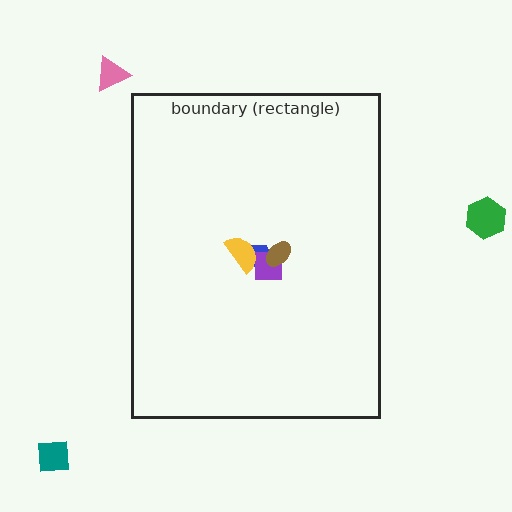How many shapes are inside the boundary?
4 inside, 3 outside.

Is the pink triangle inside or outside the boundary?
Outside.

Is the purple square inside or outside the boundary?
Inside.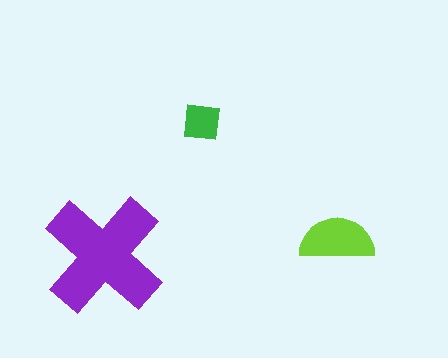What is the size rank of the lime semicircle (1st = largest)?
2nd.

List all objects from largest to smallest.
The purple cross, the lime semicircle, the green square.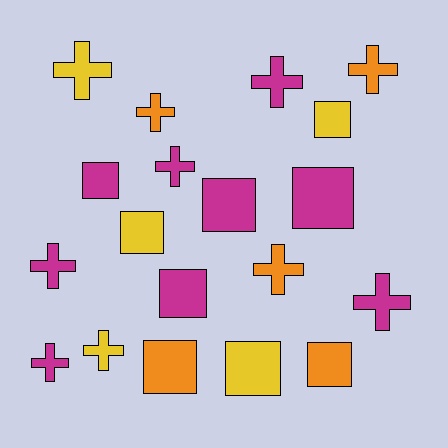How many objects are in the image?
There are 19 objects.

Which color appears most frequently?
Magenta, with 9 objects.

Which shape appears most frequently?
Cross, with 10 objects.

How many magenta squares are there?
There are 4 magenta squares.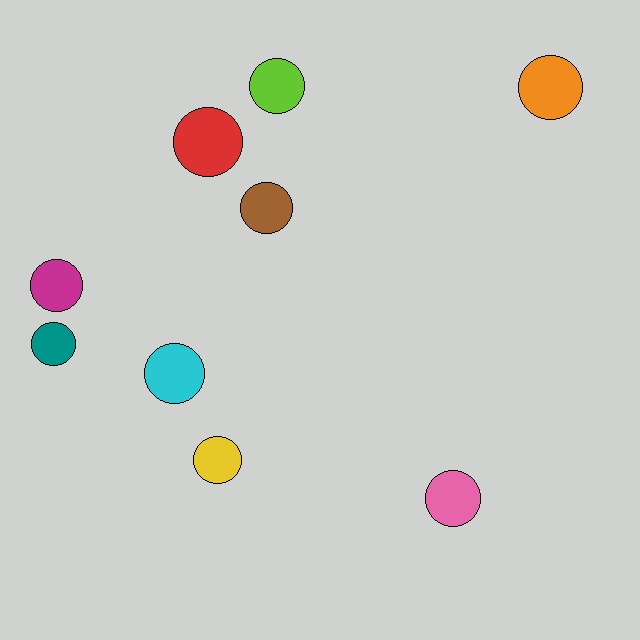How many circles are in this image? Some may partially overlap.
There are 9 circles.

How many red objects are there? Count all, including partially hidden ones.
There is 1 red object.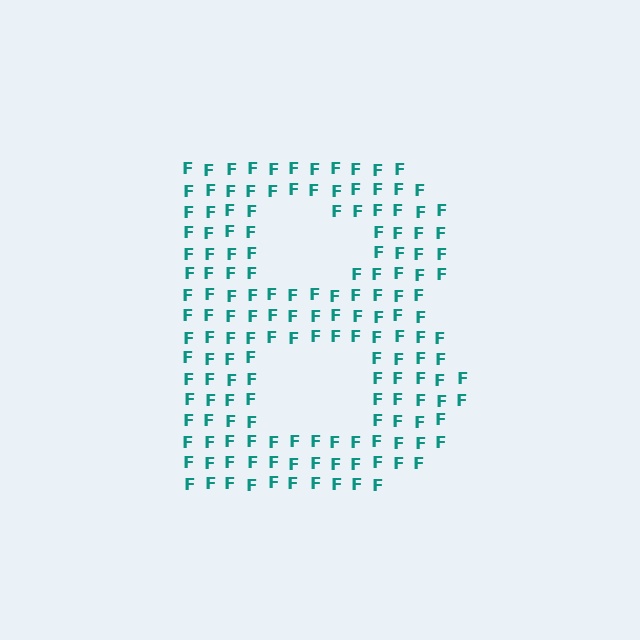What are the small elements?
The small elements are letter F's.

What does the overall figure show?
The overall figure shows the letter B.